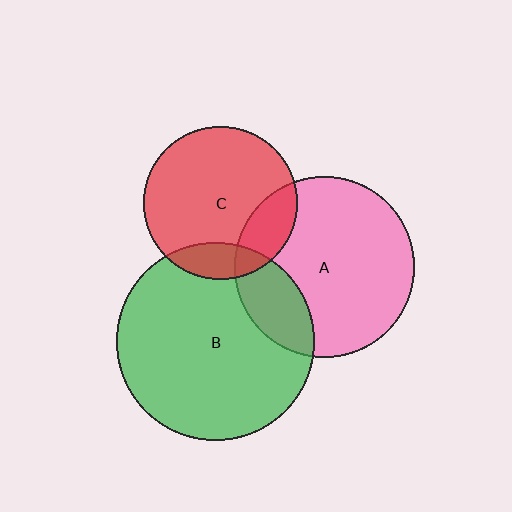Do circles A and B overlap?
Yes.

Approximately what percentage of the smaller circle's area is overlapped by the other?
Approximately 20%.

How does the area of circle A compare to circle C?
Approximately 1.4 times.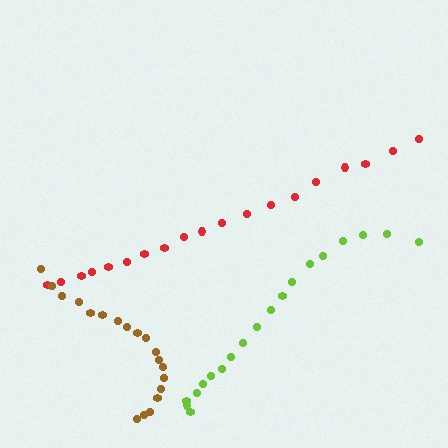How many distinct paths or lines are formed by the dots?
There are 3 distinct paths.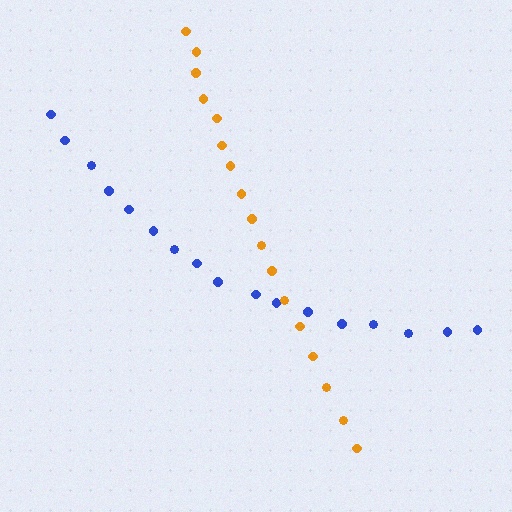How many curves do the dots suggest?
There are 2 distinct paths.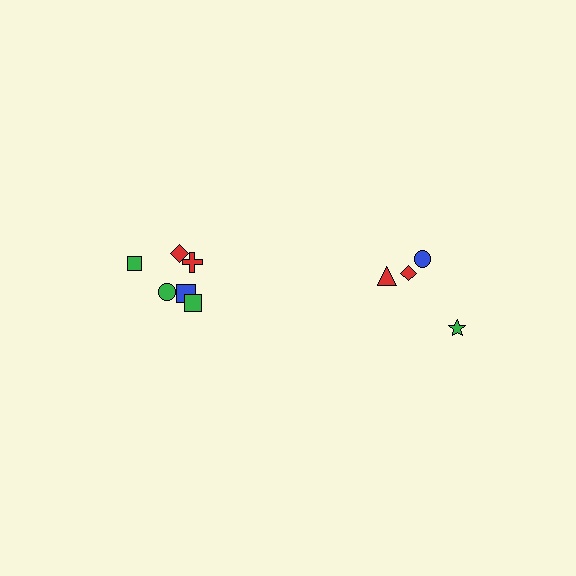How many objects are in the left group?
There are 6 objects.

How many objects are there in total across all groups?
There are 10 objects.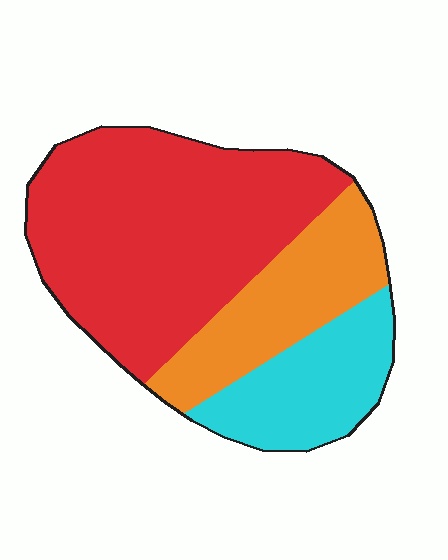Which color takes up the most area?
Red, at roughly 55%.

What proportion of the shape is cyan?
Cyan takes up about one fifth (1/5) of the shape.